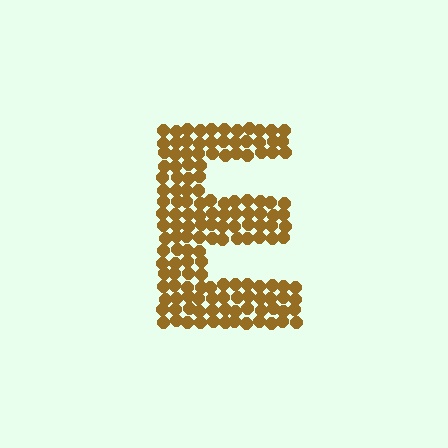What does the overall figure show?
The overall figure shows the letter E.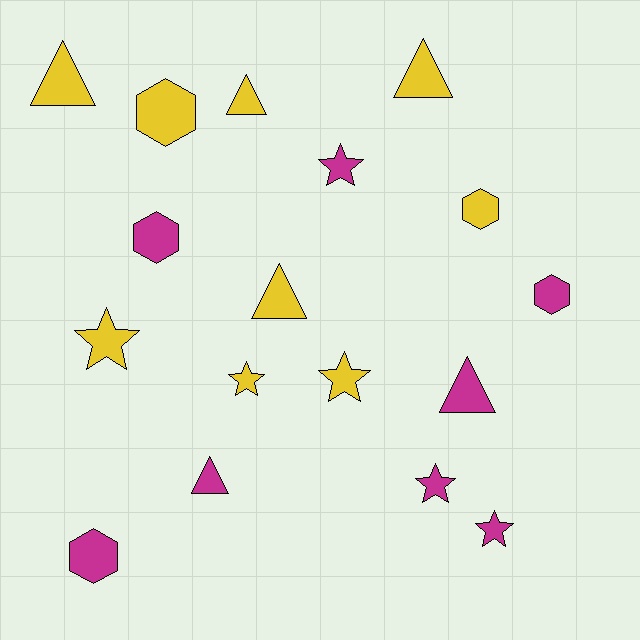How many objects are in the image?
There are 17 objects.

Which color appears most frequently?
Yellow, with 9 objects.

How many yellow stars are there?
There are 3 yellow stars.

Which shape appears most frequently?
Triangle, with 6 objects.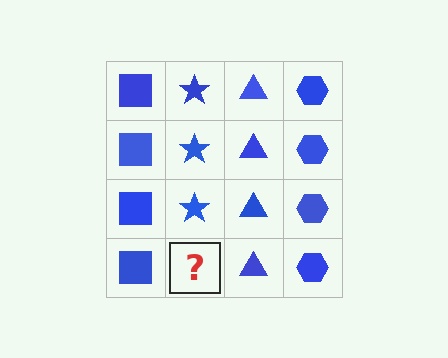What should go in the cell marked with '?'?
The missing cell should contain a blue star.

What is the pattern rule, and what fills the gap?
The rule is that each column has a consistent shape. The gap should be filled with a blue star.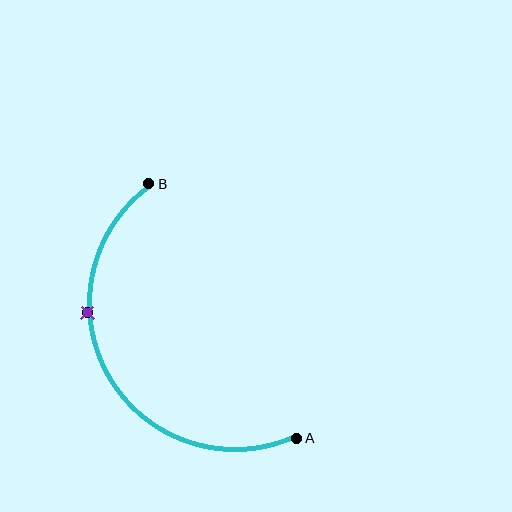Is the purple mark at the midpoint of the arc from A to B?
No. The purple mark lies on the arc but is closer to endpoint B. The arc midpoint would be at the point on the curve equidistant along the arc from both A and B.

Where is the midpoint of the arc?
The arc midpoint is the point on the curve farthest from the straight line joining A and B. It sits to the left of that line.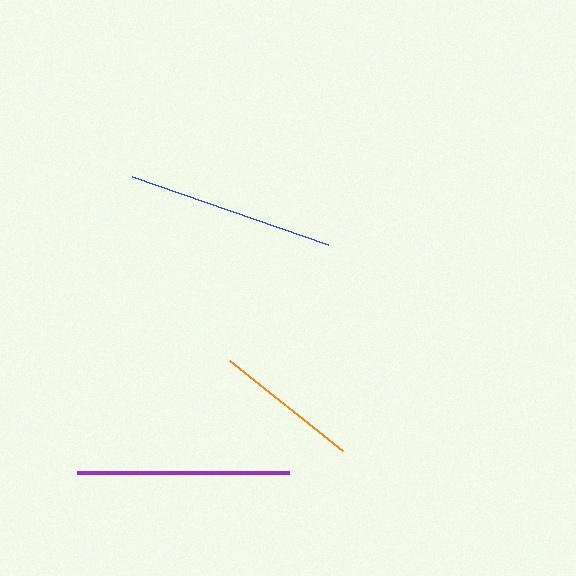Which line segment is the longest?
The purple line is the longest at approximately 211 pixels.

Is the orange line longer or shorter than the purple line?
The purple line is longer than the orange line.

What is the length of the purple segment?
The purple segment is approximately 211 pixels long.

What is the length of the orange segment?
The orange segment is approximately 144 pixels long.